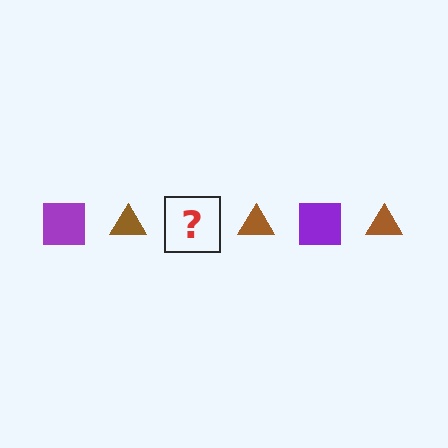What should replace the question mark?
The question mark should be replaced with a purple square.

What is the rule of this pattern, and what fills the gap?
The rule is that the pattern alternates between purple square and brown triangle. The gap should be filled with a purple square.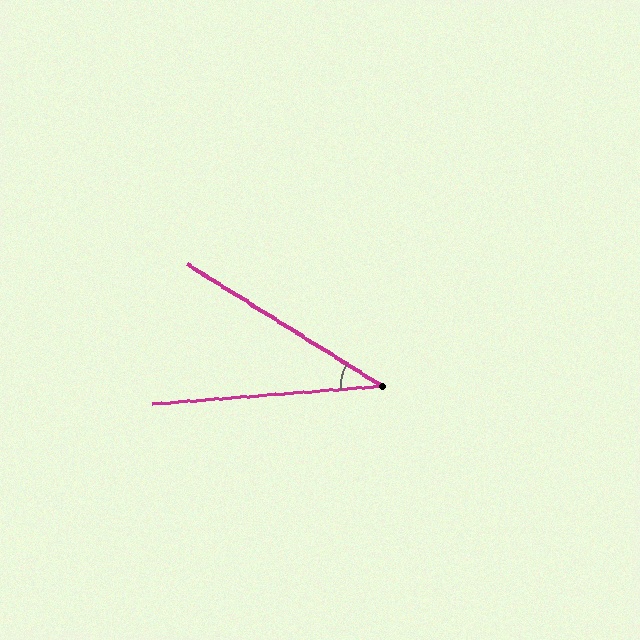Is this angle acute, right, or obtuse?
It is acute.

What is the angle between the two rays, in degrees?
Approximately 36 degrees.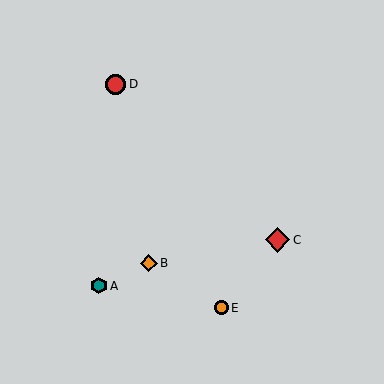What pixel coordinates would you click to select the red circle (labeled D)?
Click at (116, 84) to select the red circle D.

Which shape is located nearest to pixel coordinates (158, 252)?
The orange diamond (labeled B) at (149, 263) is nearest to that location.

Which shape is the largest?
The red diamond (labeled C) is the largest.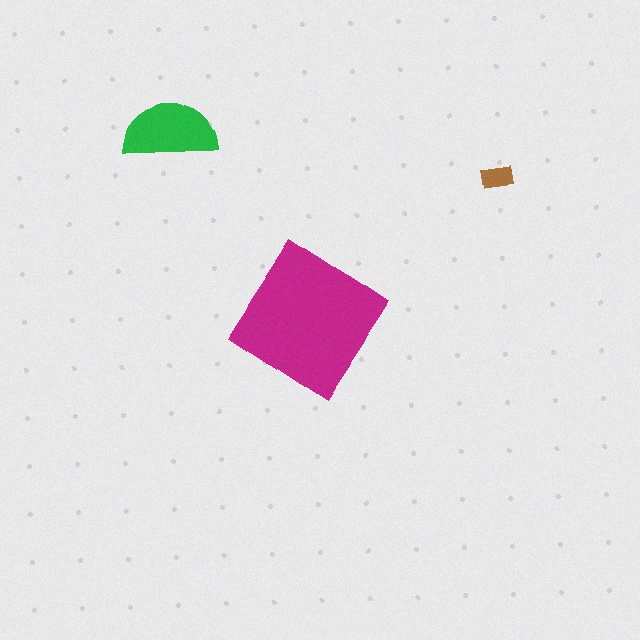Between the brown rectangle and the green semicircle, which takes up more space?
The green semicircle.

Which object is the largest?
The magenta diamond.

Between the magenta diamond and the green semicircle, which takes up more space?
The magenta diamond.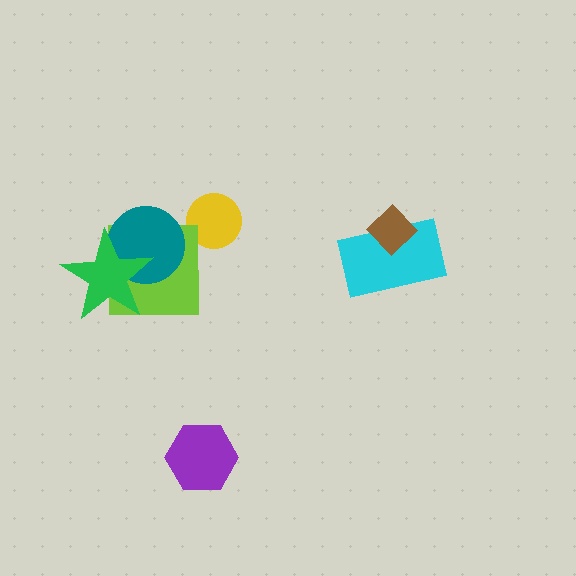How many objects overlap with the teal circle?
2 objects overlap with the teal circle.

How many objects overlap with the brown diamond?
1 object overlaps with the brown diamond.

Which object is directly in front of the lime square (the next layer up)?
The teal circle is directly in front of the lime square.